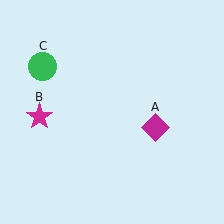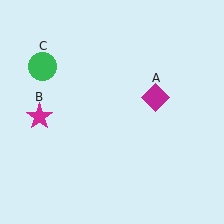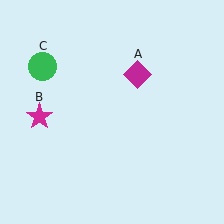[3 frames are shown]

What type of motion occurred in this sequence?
The magenta diamond (object A) rotated counterclockwise around the center of the scene.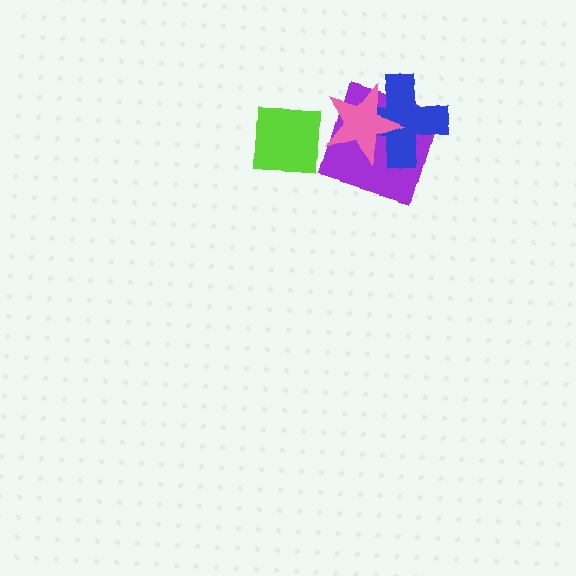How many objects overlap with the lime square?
1 object overlaps with the lime square.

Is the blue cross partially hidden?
Yes, it is partially covered by another shape.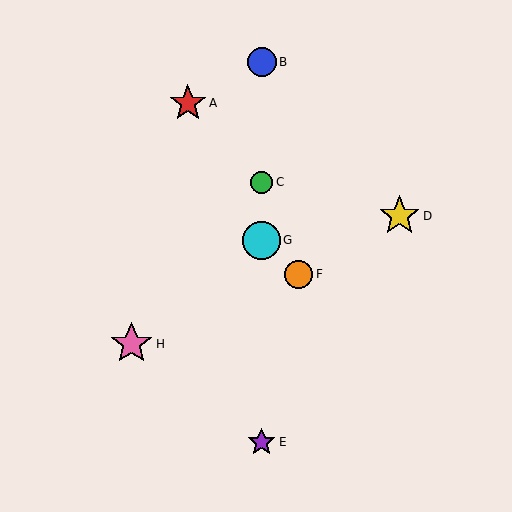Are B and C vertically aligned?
Yes, both are at x≈262.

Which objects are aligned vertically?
Objects B, C, E, G are aligned vertically.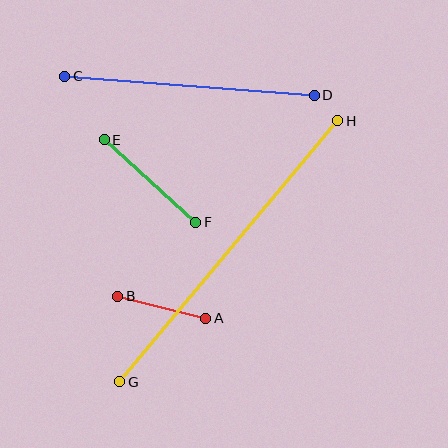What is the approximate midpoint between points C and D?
The midpoint is at approximately (190, 86) pixels.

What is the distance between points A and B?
The distance is approximately 91 pixels.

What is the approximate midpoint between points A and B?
The midpoint is at approximately (162, 307) pixels.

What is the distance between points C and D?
The distance is approximately 251 pixels.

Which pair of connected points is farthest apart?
Points G and H are farthest apart.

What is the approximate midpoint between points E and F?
The midpoint is at approximately (150, 181) pixels.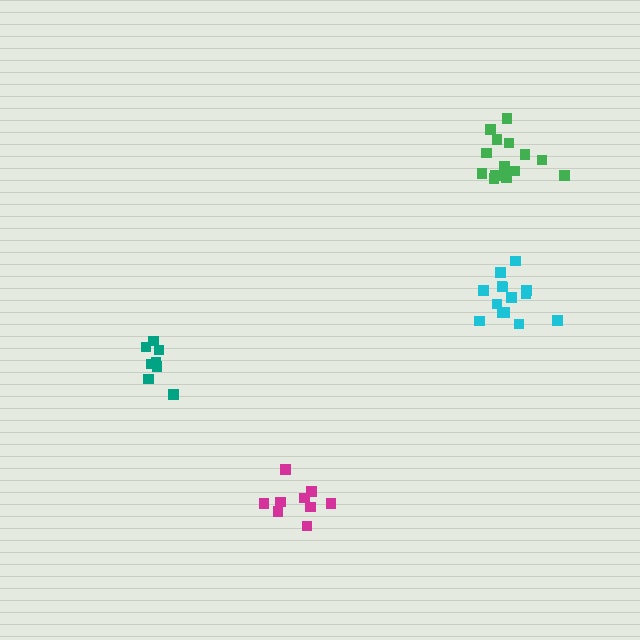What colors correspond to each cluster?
The clusters are colored: magenta, teal, cyan, green.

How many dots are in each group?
Group 1: 10 dots, Group 2: 8 dots, Group 3: 14 dots, Group 4: 14 dots (46 total).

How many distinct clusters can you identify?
There are 4 distinct clusters.